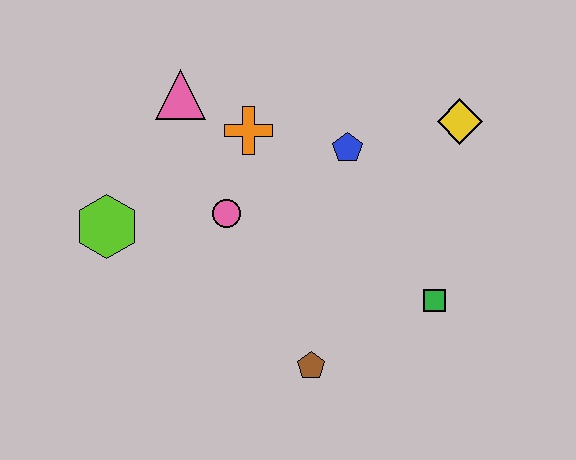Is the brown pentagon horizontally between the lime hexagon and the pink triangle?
No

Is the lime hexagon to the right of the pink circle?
No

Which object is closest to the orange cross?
The pink triangle is closest to the orange cross.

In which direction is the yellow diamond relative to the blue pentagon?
The yellow diamond is to the right of the blue pentagon.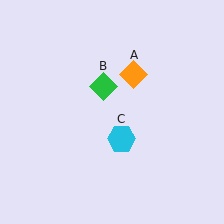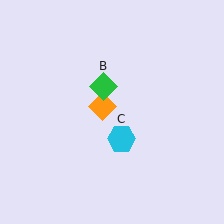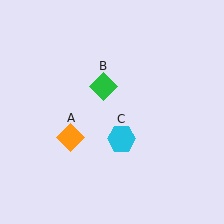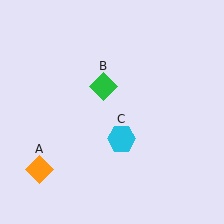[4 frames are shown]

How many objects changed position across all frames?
1 object changed position: orange diamond (object A).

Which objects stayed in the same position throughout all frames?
Green diamond (object B) and cyan hexagon (object C) remained stationary.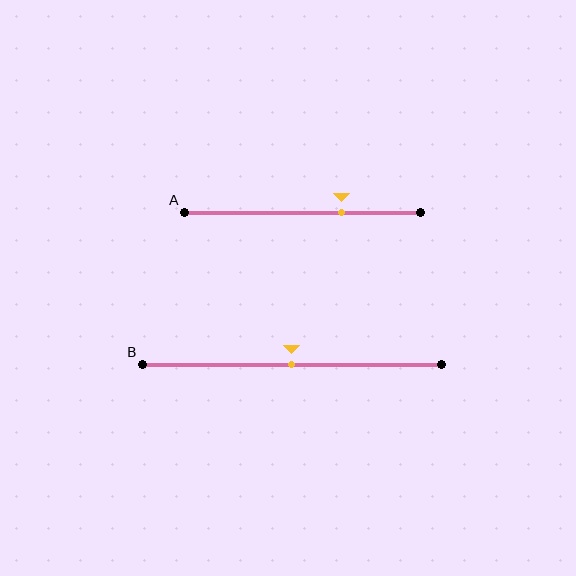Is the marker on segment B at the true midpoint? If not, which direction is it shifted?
Yes, the marker on segment B is at the true midpoint.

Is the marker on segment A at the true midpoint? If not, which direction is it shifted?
No, the marker on segment A is shifted to the right by about 17% of the segment length.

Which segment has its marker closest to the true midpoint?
Segment B has its marker closest to the true midpoint.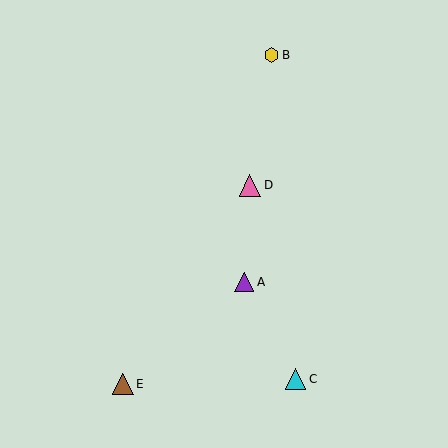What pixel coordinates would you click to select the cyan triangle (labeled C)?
Click at (296, 379) to select the cyan triangle C.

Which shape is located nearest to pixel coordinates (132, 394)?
The brown triangle (labeled E) at (123, 384) is nearest to that location.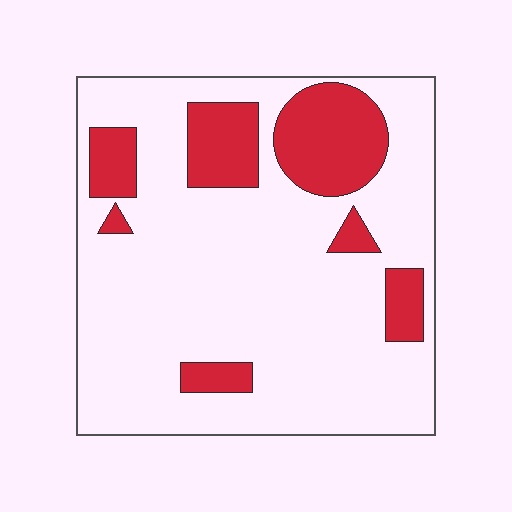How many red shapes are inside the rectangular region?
7.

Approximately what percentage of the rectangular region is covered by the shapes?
Approximately 20%.